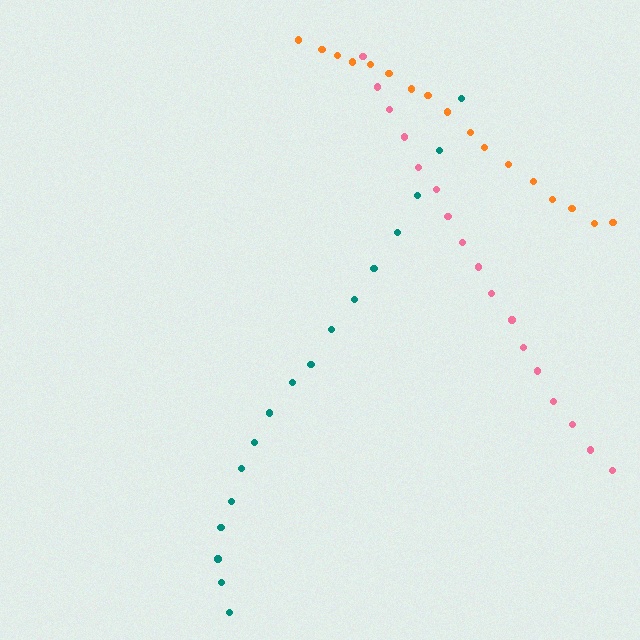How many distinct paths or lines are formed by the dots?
There are 3 distinct paths.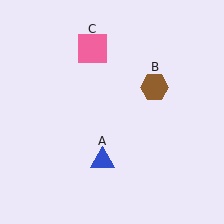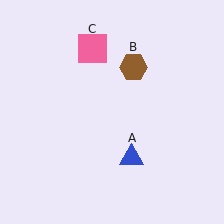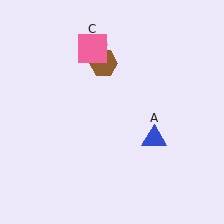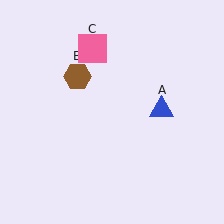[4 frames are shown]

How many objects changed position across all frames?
2 objects changed position: blue triangle (object A), brown hexagon (object B).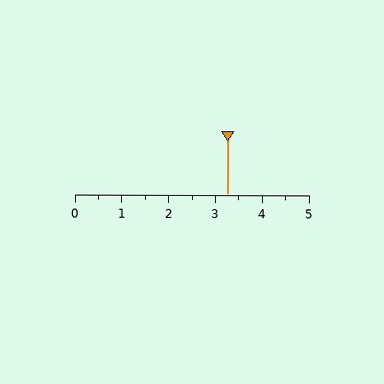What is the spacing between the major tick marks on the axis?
The major ticks are spaced 1 apart.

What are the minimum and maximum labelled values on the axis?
The axis runs from 0 to 5.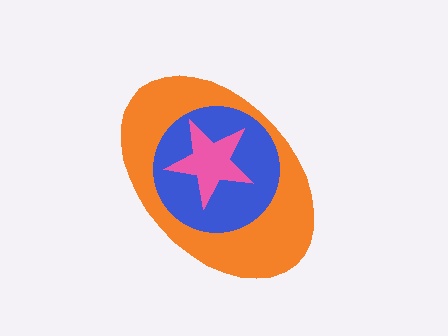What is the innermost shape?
The pink star.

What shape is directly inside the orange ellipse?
The blue circle.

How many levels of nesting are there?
3.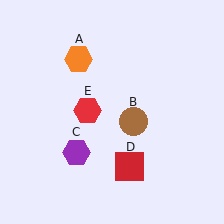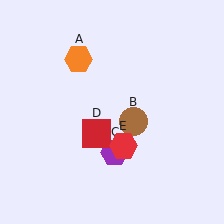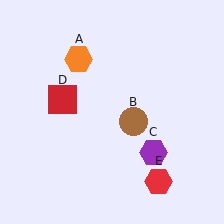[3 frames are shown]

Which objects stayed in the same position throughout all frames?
Orange hexagon (object A) and brown circle (object B) remained stationary.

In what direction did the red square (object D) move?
The red square (object D) moved up and to the left.